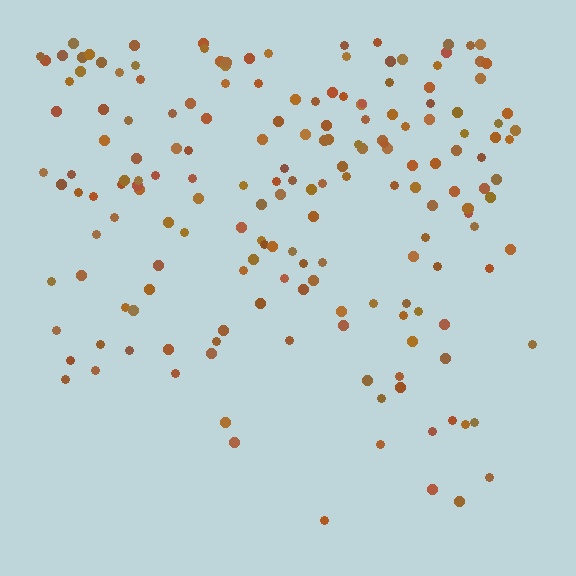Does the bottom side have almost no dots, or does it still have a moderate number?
Still a moderate number, just noticeably fewer than the top.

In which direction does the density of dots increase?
From bottom to top, with the top side densest.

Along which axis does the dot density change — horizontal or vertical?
Vertical.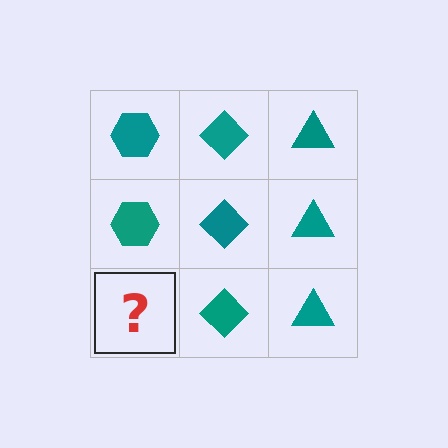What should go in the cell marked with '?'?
The missing cell should contain a teal hexagon.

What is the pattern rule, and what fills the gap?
The rule is that each column has a consistent shape. The gap should be filled with a teal hexagon.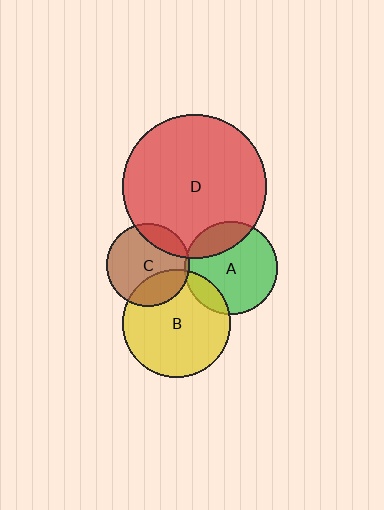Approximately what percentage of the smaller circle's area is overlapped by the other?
Approximately 25%.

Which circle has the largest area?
Circle D (red).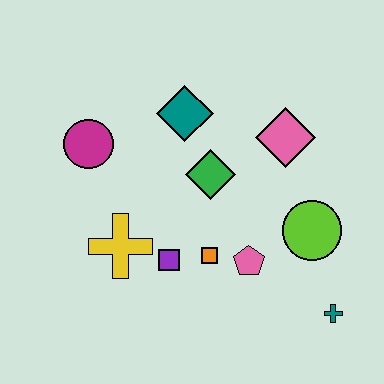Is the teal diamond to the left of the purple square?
No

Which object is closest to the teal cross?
The lime circle is closest to the teal cross.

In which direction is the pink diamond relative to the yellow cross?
The pink diamond is to the right of the yellow cross.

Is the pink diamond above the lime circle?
Yes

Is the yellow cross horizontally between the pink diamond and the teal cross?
No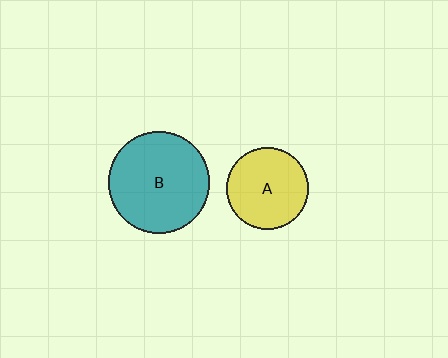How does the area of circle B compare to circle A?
Approximately 1.5 times.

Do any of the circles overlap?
No, none of the circles overlap.